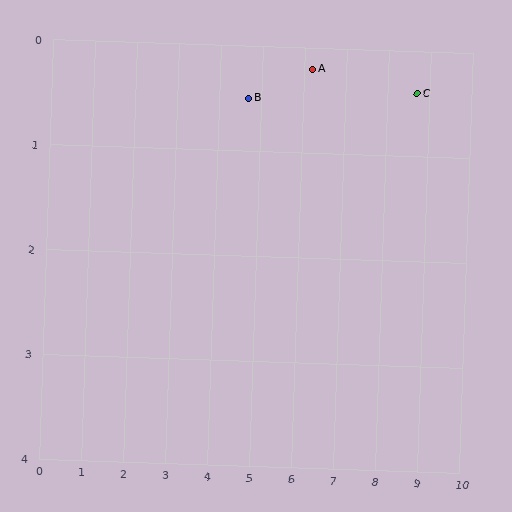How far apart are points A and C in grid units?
Points A and C are about 2.5 grid units apart.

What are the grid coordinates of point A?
Point A is at approximately (6.2, 0.2).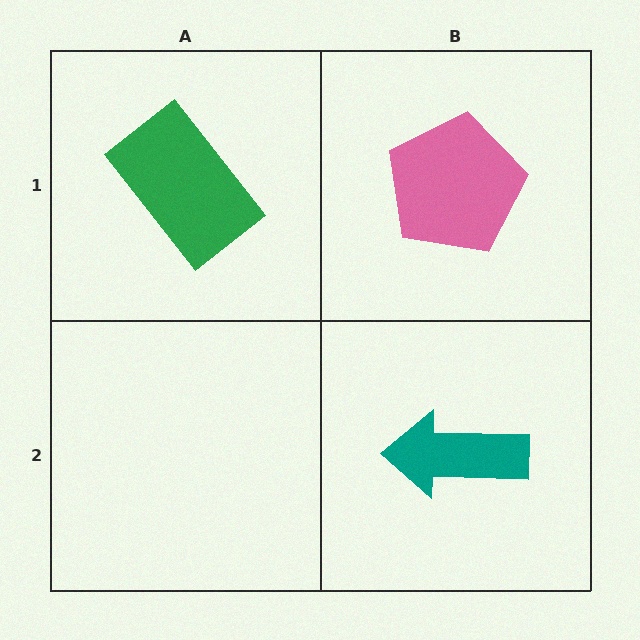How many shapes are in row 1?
2 shapes.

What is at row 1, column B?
A pink pentagon.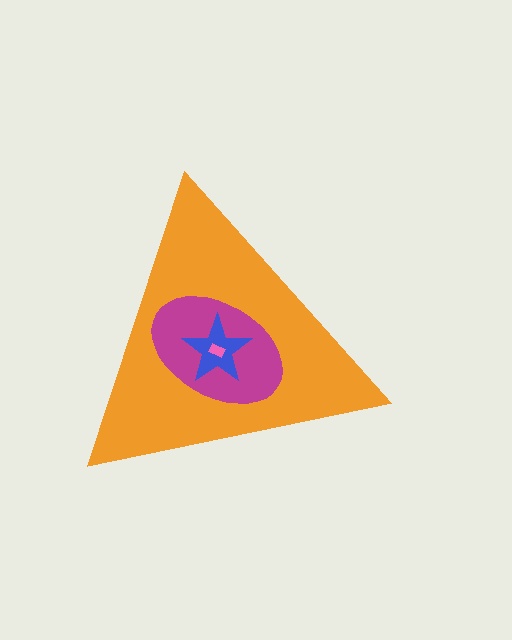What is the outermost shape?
The orange triangle.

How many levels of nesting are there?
4.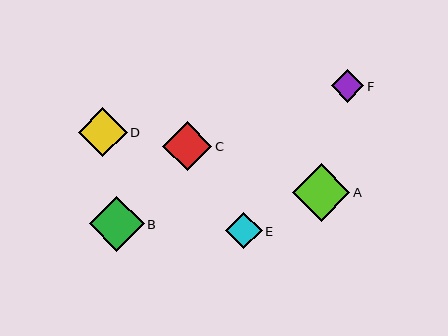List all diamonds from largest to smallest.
From largest to smallest: A, B, D, C, E, F.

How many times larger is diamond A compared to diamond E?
Diamond A is approximately 1.6 times the size of diamond E.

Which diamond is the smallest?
Diamond F is the smallest with a size of approximately 32 pixels.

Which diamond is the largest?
Diamond A is the largest with a size of approximately 57 pixels.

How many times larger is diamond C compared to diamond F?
Diamond C is approximately 1.5 times the size of diamond F.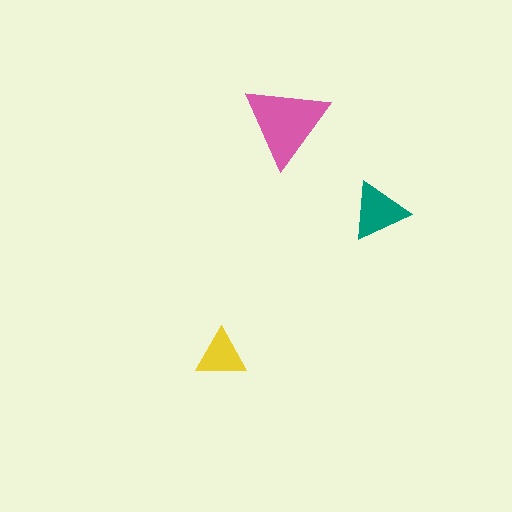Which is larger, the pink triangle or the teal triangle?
The pink one.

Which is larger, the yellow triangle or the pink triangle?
The pink one.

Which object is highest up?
The pink triangle is topmost.